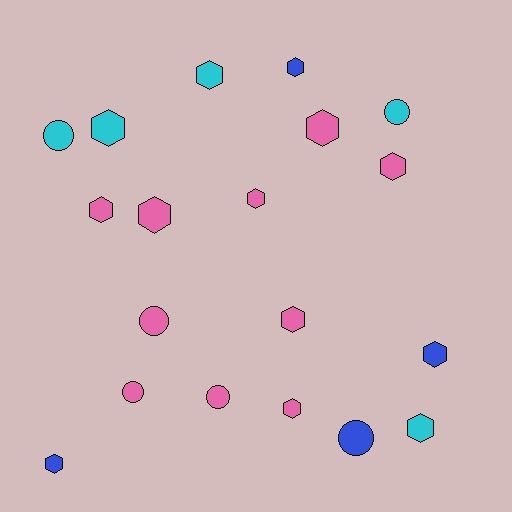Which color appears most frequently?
Pink, with 10 objects.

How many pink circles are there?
There are 3 pink circles.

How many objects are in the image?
There are 19 objects.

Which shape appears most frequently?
Hexagon, with 13 objects.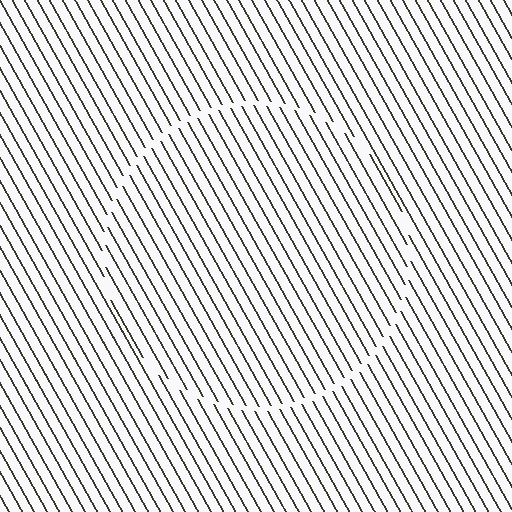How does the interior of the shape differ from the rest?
The interior of the shape contains the same grating, shifted by half a period — the contour is defined by the phase discontinuity where line-ends from the inner and outer gratings abut.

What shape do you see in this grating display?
An illusory circle. The interior of the shape contains the same grating, shifted by half a period — the contour is defined by the phase discontinuity where line-ends from the inner and outer gratings abut.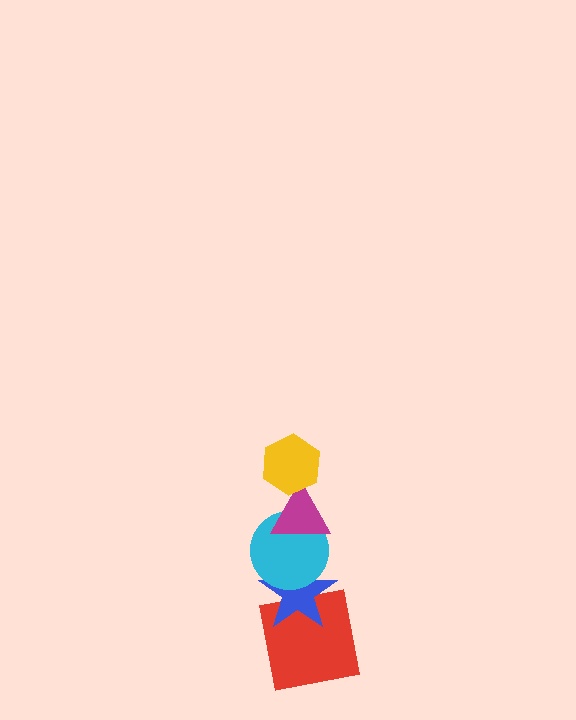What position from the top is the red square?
The red square is 5th from the top.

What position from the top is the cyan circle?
The cyan circle is 3rd from the top.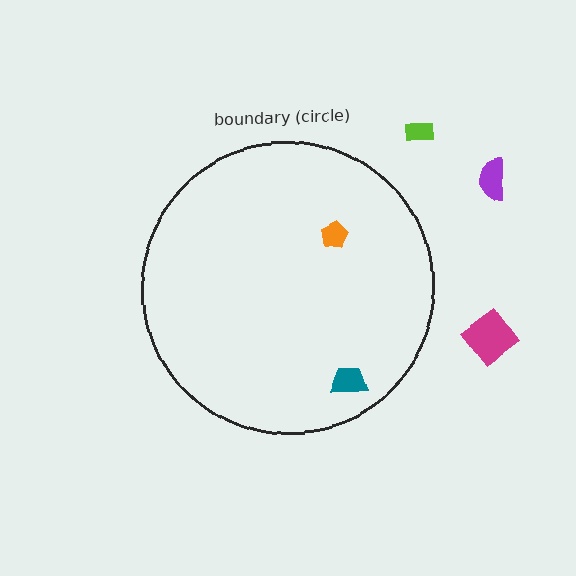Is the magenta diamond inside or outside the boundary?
Outside.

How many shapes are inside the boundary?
2 inside, 3 outside.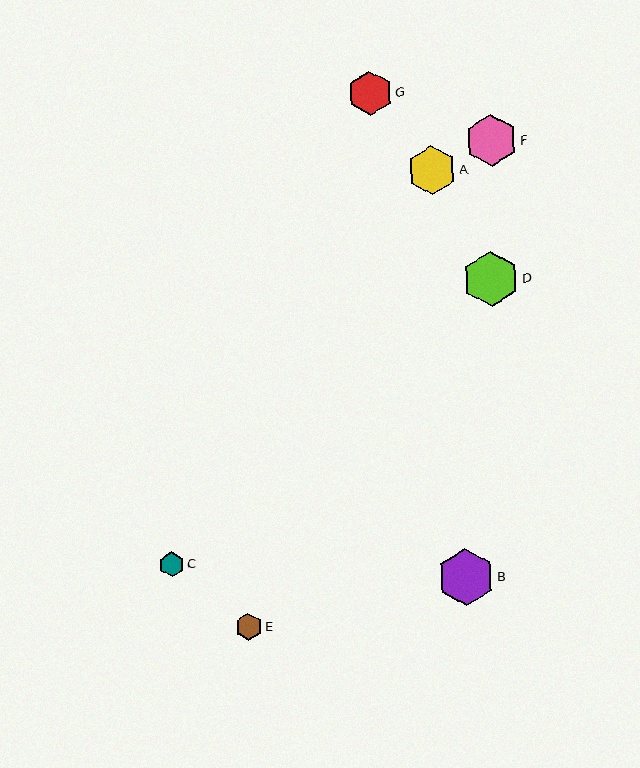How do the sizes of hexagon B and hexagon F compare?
Hexagon B and hexagon F are approximately the same size.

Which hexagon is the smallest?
Hexagon C is the smallest with a size of approximately 25 pixels.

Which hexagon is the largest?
Hexagon B is the largest with a size of approximately 57 pixels.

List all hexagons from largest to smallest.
From largest to smallest: B, D, F, A, G, E, C.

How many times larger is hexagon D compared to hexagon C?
Hexagon D is approximately 2.2 times the size of hexagon C.